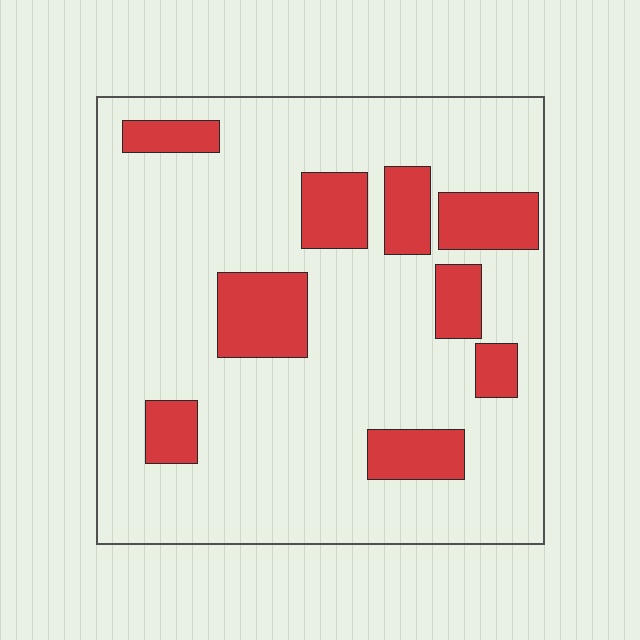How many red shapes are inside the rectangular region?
9.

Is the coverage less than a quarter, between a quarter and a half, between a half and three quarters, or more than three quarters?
Less than a quarter.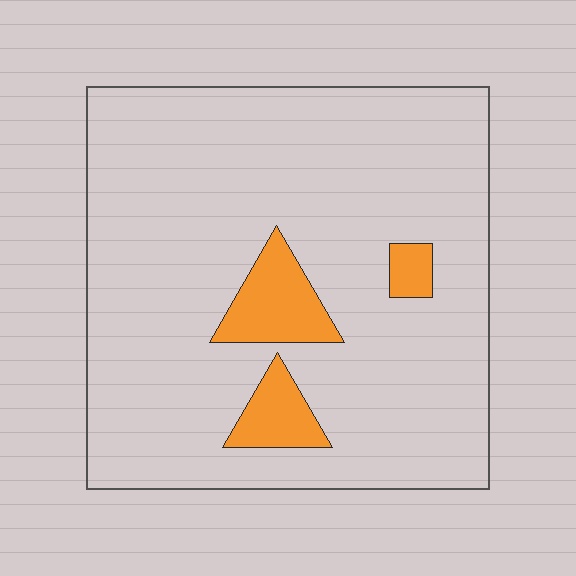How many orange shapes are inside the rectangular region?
3.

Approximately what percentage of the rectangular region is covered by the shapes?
Approximately 10%.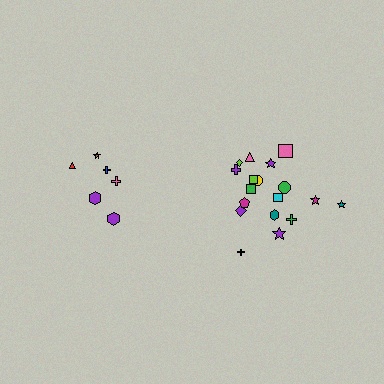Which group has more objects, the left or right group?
The right group.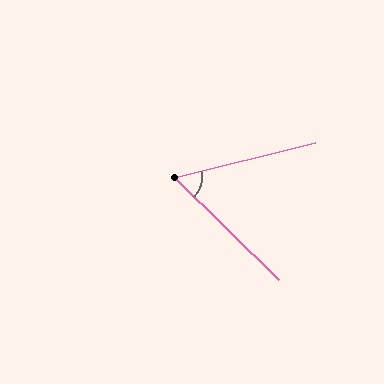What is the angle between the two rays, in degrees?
Approximately 58 degrees.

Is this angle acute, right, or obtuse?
It is acute.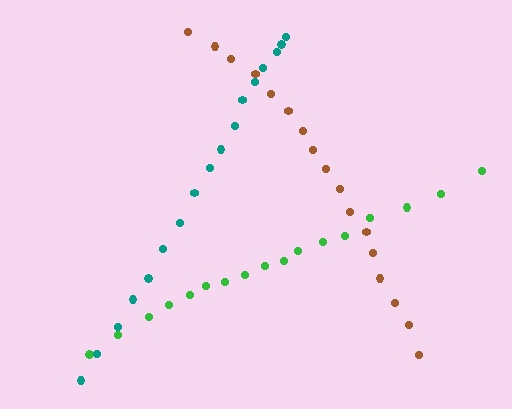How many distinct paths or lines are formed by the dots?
There are 3 distinct paths.